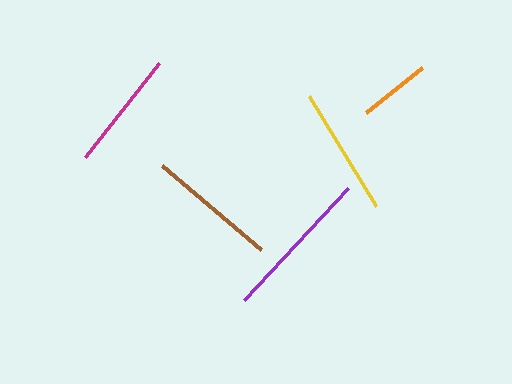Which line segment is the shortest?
The orange line is the shortest at approximately 71 pixels.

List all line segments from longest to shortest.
From longest to shortest: purple, brown, yellow, magenta, orange.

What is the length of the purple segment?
The purple segment is approximately 153 pixels long.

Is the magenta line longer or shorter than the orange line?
The magenta line is longer than the orange line.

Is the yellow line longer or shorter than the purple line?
The purple line is longer than the yellow line.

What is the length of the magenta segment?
The magenta segment is approximately 120 pixels long.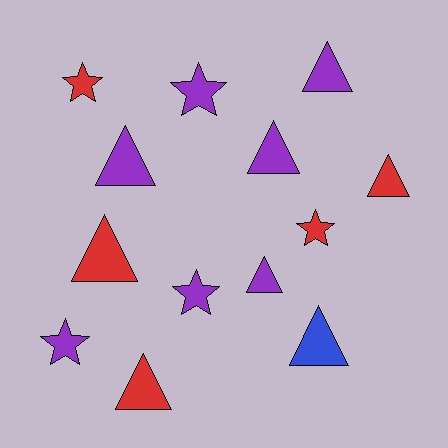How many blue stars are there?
There are no blue stars.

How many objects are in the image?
There are 13 objects.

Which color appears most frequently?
Purple, with 7 objects.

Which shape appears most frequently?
Triangle, with 8 objects.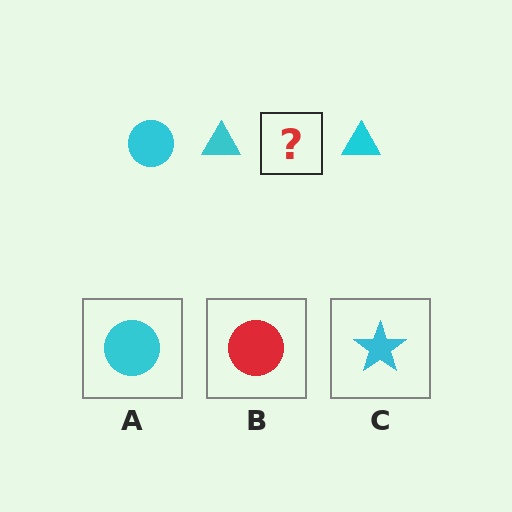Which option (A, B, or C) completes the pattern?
A.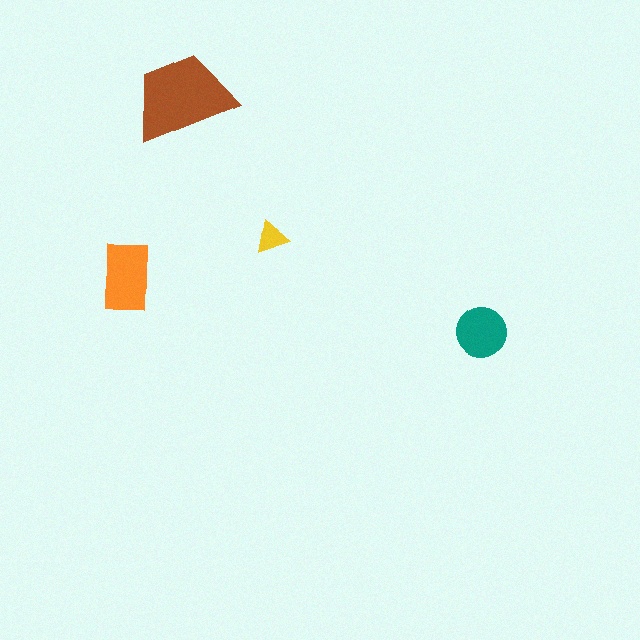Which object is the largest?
The brown trapezoid.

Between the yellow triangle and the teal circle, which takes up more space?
The teal circle.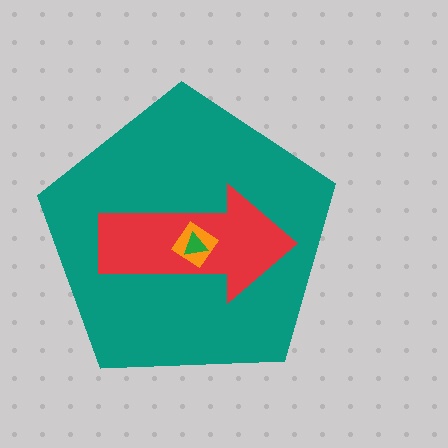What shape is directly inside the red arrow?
The orange diamond.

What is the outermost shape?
The teal pentagon.